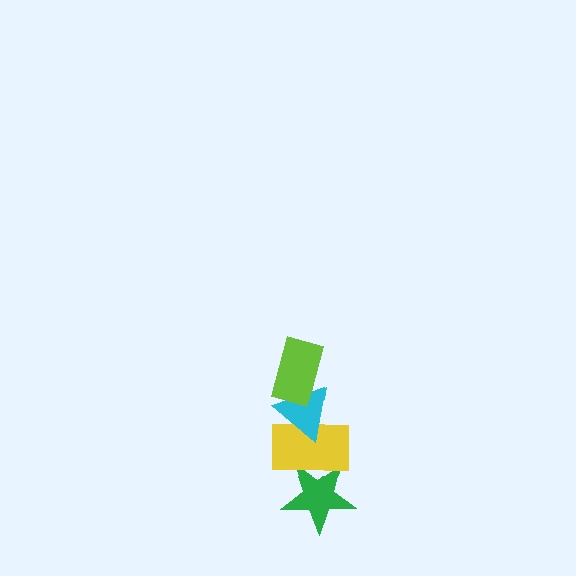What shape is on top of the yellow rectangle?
The cyan triangle is on top of the yellow rectangle.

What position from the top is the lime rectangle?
The lime rectangle is 1st from the top.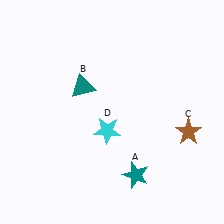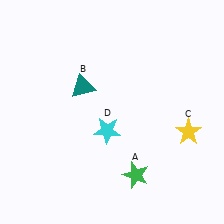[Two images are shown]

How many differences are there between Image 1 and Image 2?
There are 2 differences between the two images.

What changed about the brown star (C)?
In Image 1, C is brown. In Image 2, it changed to yellow.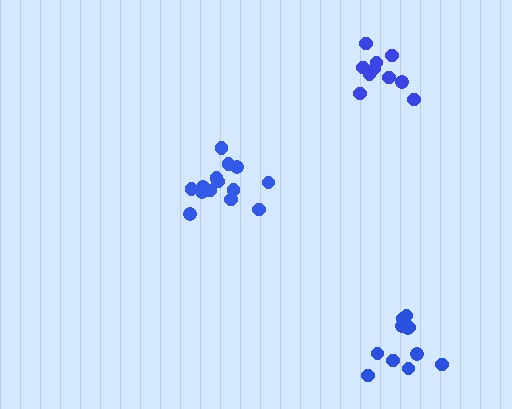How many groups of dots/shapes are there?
There are 3 groups.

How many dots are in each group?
Group 1: 10 dots, Group 2: 14 dots, Group 3: 12 dots (36 total).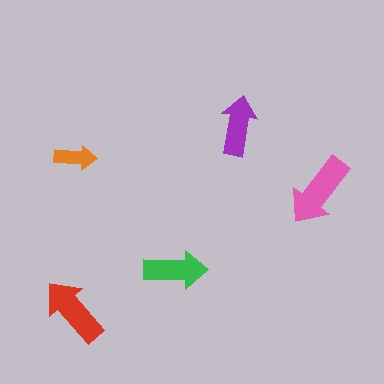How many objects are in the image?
There are 5 objects in the image.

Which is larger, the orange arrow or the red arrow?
The red one.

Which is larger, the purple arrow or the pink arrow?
The pink one.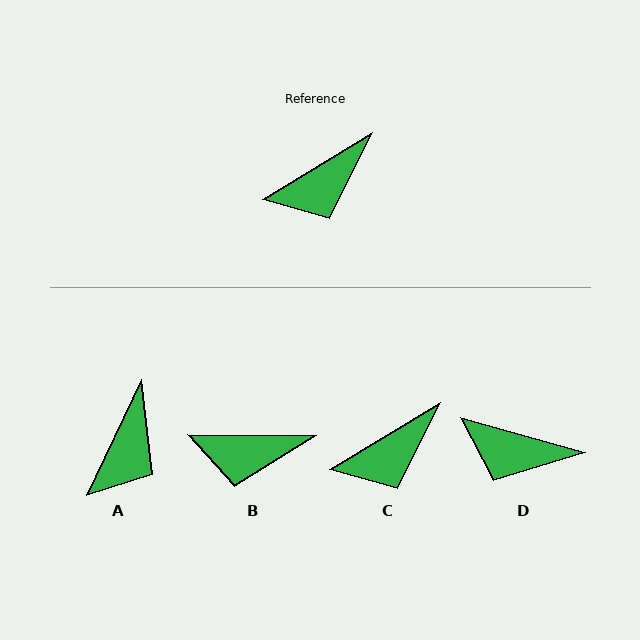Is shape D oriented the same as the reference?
No, it is off by about 47 degrees.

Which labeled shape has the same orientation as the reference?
C.